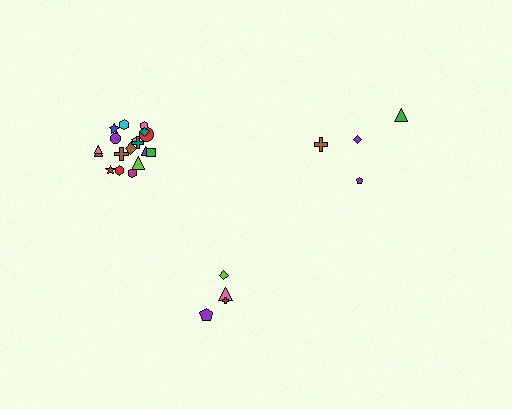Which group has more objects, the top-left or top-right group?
The top-left group.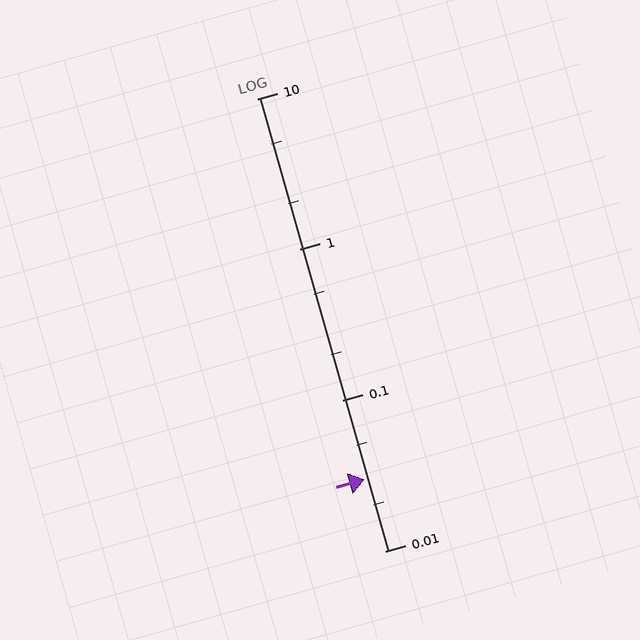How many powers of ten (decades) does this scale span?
The scale spans 3 decades, from 0.01 to 10.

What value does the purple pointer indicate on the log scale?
The pointer indicates approximately 0.03.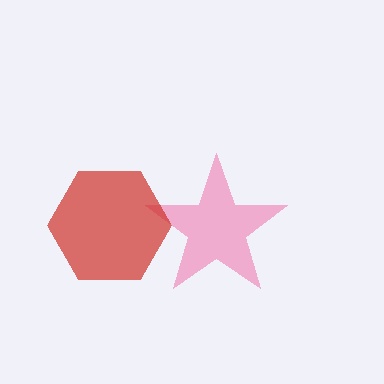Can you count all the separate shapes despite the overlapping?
Yes, there are 2 separate shapes.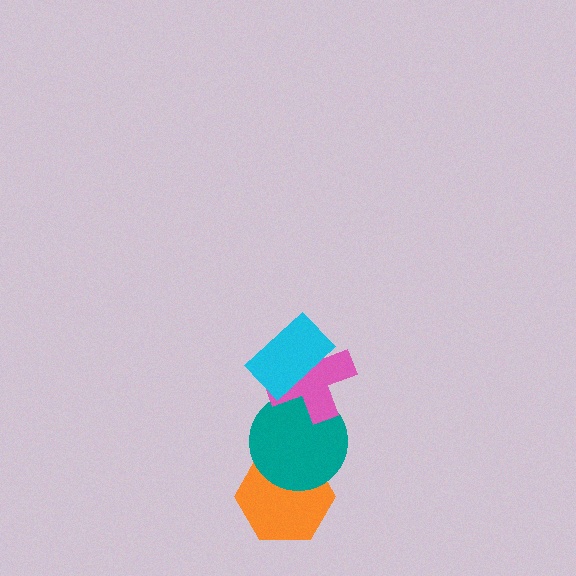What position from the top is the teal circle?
The teal circle is 3rd from the top.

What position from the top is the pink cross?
The pink cross is 2nd from the top.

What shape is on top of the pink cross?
The cyan rectangle is on top of the pink cross.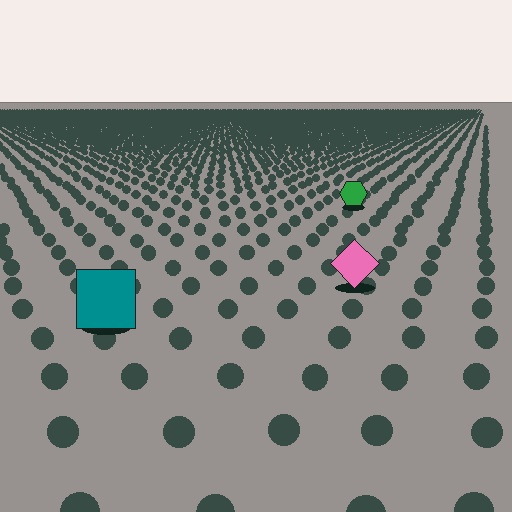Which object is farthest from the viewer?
The green hexagon is farthest from the viewer. It appears smaller and the ground texture around it is denser.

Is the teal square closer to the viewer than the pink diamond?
Yes. The teal square is closer — you can tell from the texture gradient: the ground texture is coarser near it.